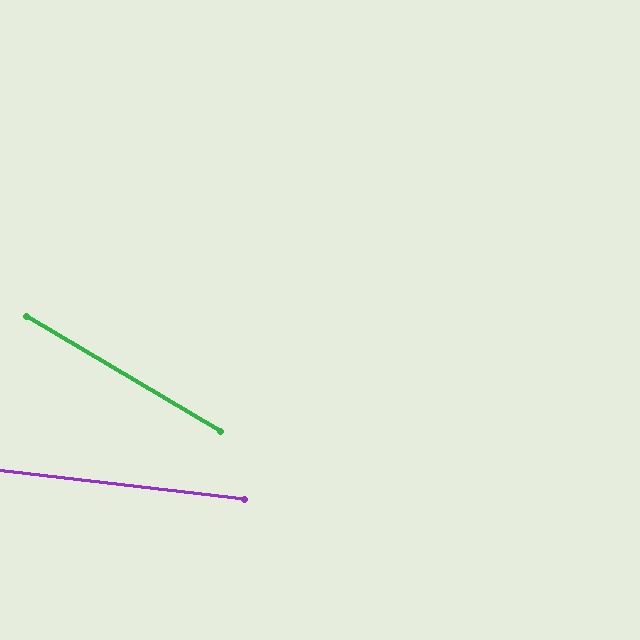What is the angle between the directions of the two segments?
Approximately 24 degrees.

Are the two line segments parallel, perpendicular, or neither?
Neither parallel nor perpendicular — they differ by about 24°.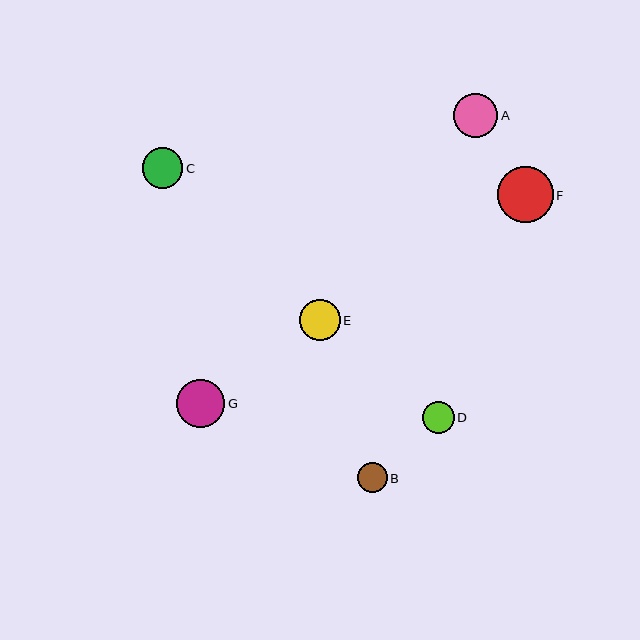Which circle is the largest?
Circle F is the largest with a size of approximately 56 pixels.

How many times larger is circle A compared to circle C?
Circle A is approximately 1.1 times the size of circle C.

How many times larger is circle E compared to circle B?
Circle E is approximately 1.4 times the size of circle B.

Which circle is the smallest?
Circle B is the smallest with a size of approximately 30 pixels.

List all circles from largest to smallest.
From largest to smallest: F, G, A, E, C, D, B.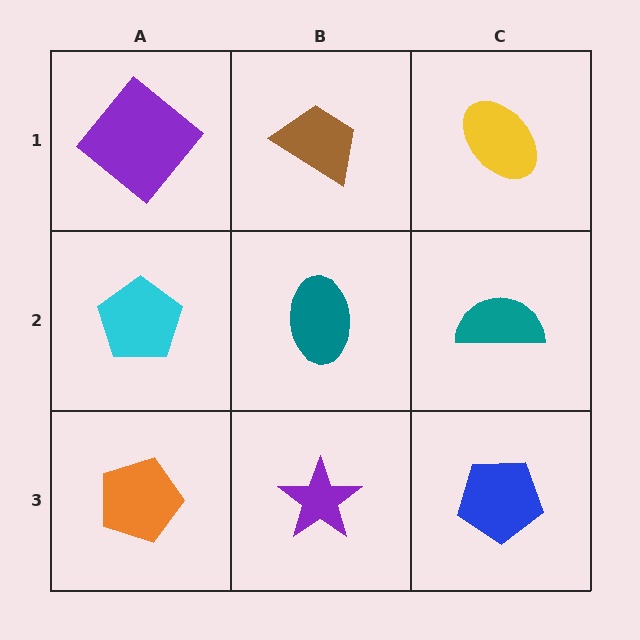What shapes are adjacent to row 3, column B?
A teal ellipse (row 2, column B), an orange pentagon (row 3, column A), a blue pentagon (row 3, column C).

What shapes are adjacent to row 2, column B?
A brown trapezoid (row 1, column B), a purple star (row 3, column B), a cyan pentagon (row 2, column A), a teal semicircle (row 2, column C).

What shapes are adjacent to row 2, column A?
A purple diamond (row 1, column A), an orange pentagon (row 3, column A), a teal ellipse (row 2, column B).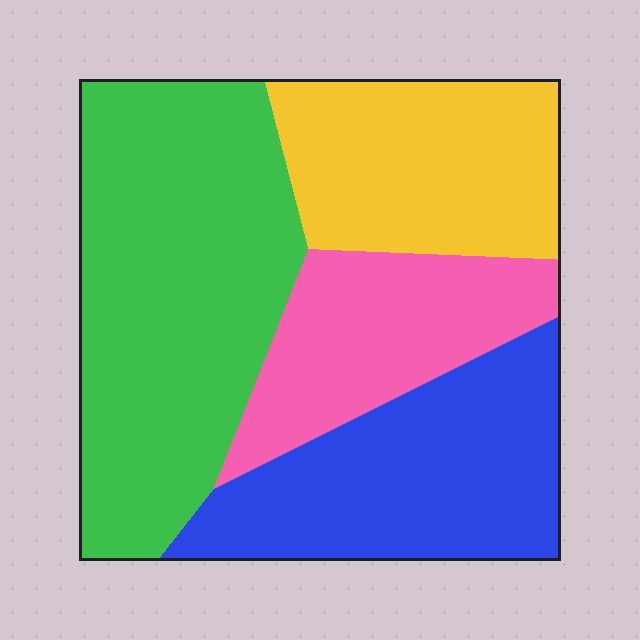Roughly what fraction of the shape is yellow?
Yellow covers 21% of the shape.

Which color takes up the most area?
Green, at roughly 35%.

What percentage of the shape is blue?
Blue covers about 25% of the shape.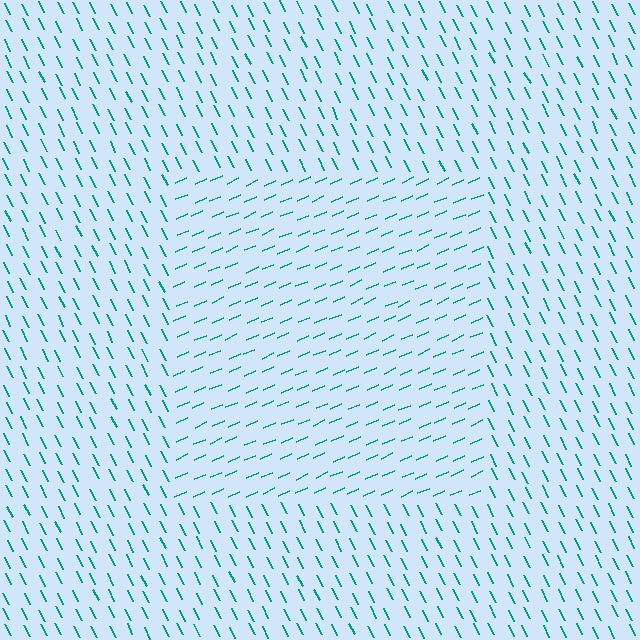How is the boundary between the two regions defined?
The boundary is defined purely by a change in line orientation (approximately 87 degrees difference). All lines are the same color and thickness.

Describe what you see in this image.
The image is filled with small teal line segments. A rectangle region in the image has lines oriented differently from the surrounding lines, creating a visible texture boundary.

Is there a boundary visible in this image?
Yes, there is a texture boundary formed by a change in line orientation.